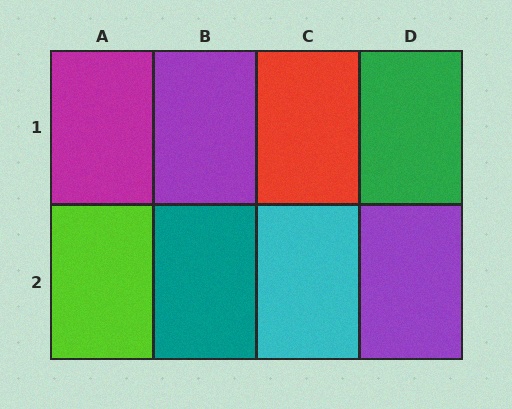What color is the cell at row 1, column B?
Purple.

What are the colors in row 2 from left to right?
Lime, teal, cyan, purple.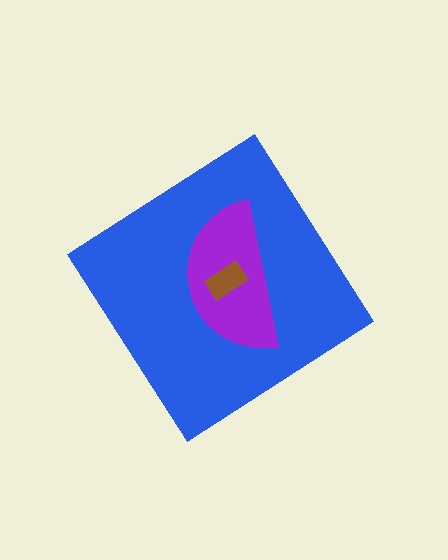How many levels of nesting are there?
3.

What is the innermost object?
The brown rectangle.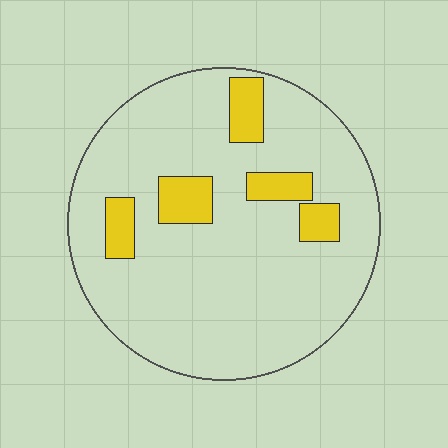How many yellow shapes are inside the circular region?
5.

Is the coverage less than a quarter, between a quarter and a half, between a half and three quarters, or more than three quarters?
Less than a quarter.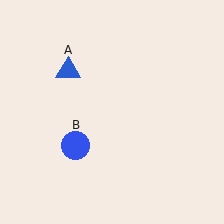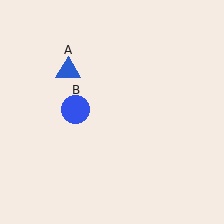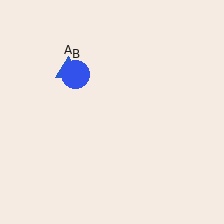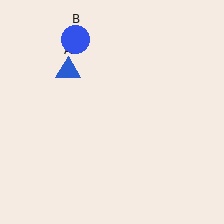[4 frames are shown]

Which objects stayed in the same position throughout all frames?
Blue triangle (object A) remained stationary.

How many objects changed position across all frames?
1 object changed position: blue circle (object B).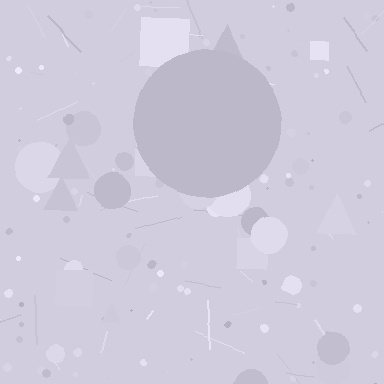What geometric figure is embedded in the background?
A circle is embedded in the background.